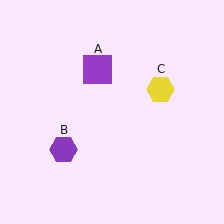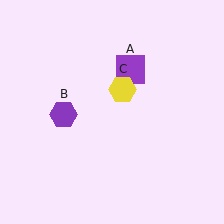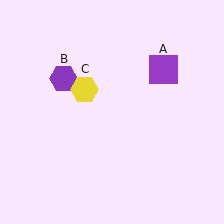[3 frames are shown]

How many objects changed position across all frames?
3 objects changed position: purple square (object A), purple hexagon (object B), yellow hexagon (object C).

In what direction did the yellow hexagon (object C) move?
The yellow hexagon (object C) moved left.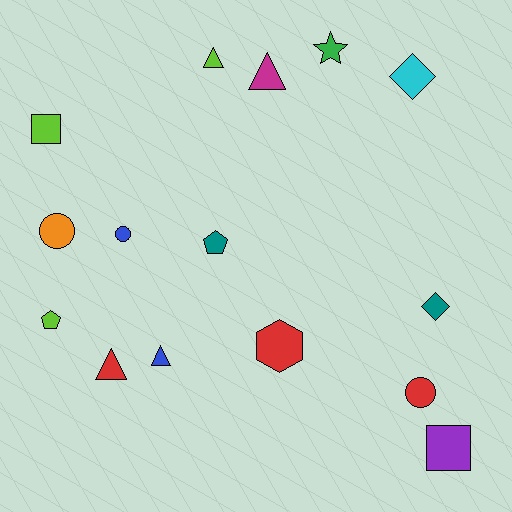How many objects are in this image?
There are 15 objects.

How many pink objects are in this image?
There are no pink objects.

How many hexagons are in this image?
There is 1 hexagon.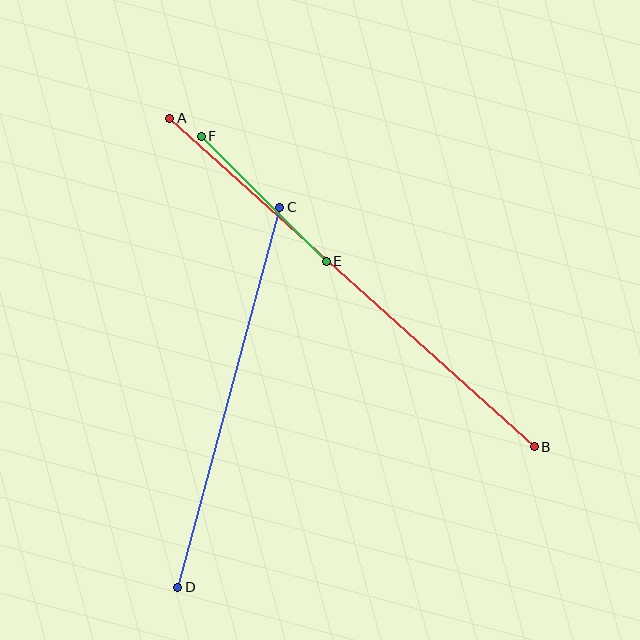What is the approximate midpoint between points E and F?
The midpoint is at approximately (264, 199) pixels.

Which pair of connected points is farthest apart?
Points A and B are farthest apart.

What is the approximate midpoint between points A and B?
The midpoint is at approximately (352, 282) pixels.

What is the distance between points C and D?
The distance is approximately 394 pixels.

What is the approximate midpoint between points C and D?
The midpoint is at approximately (229, 397) pixels.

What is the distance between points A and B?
The distance is approximately 491 pixels.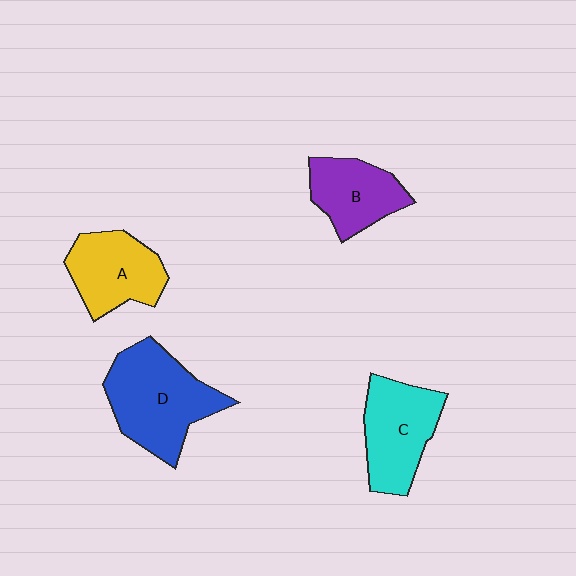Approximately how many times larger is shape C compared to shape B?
Approximately 1.2 times.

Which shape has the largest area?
Shape D (blue).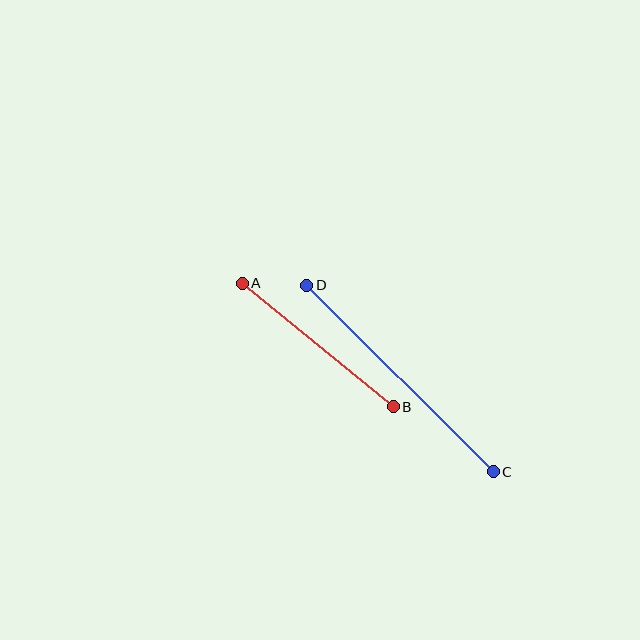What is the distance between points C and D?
The distance is approximately 264 pixels.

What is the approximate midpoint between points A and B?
The midpoint is at approximately (318, 345) pixels.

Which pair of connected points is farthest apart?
Points C and D are farthest apart.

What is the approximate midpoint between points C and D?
The midpoint is at approximately (400, 378) pixels.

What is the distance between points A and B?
The distance is approximately 195 pixels.